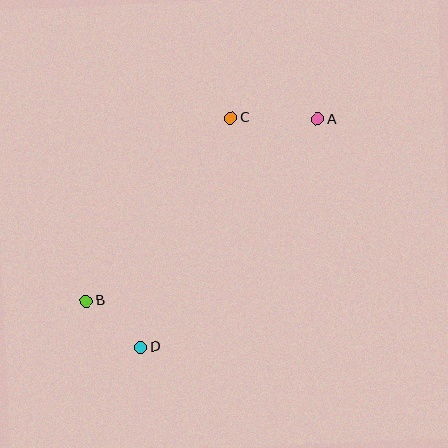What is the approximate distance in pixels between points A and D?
The distance between A and D is approximately 289 pixels.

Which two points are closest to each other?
Points B and D are closest to each other.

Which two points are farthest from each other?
Points A and B are farthest from each other.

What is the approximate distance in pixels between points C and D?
The distance between C and D is approximately 247 pixels.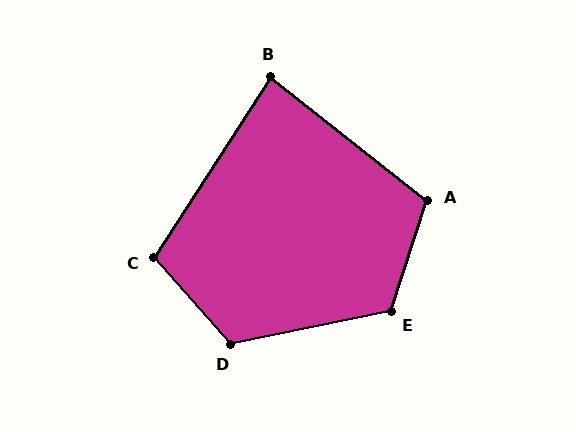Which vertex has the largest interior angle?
D, at approximately 120 degrees.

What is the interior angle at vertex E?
Approximately 120 degrees (obtuse).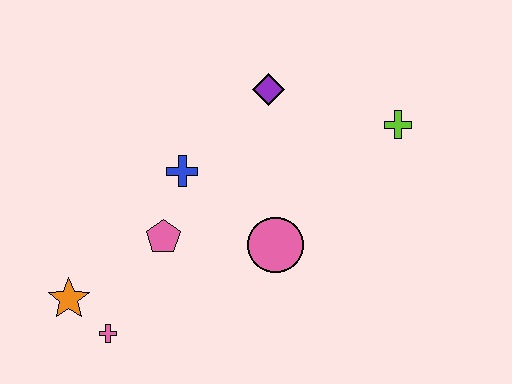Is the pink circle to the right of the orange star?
Yes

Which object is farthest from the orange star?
The lime cross is farthest from the orange star.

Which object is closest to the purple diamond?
The blue cross is closest to the purple diamond.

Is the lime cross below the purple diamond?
Yes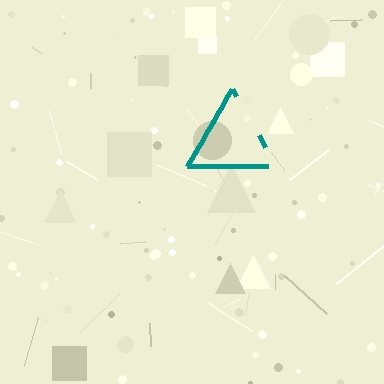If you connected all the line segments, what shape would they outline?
They would outline a triangle.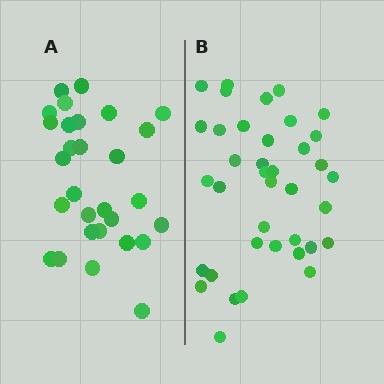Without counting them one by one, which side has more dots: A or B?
Region B (the right region) has more dots.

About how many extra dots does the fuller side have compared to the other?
Region B has roughly 8 or so more dots than region A.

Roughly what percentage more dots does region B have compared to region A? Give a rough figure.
About 30% more.